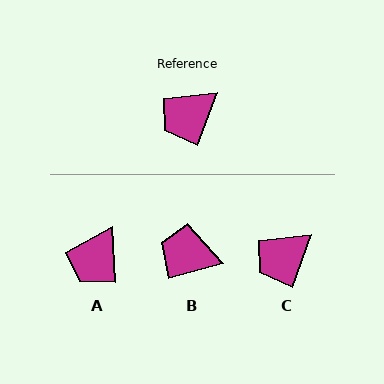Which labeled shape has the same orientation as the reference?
C.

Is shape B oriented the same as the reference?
No, it is off by about 55 degrees.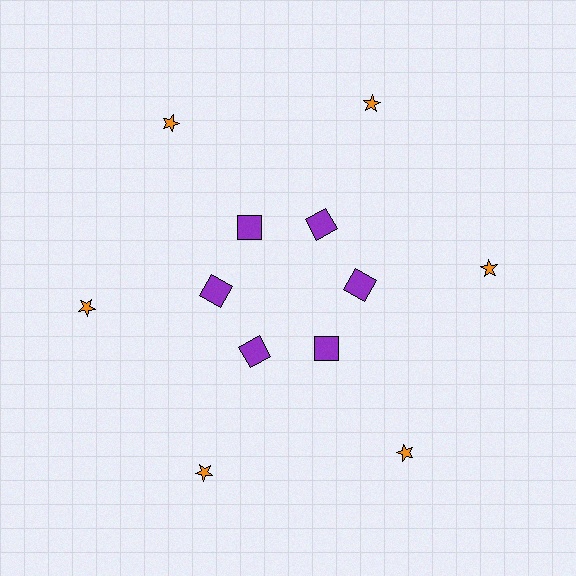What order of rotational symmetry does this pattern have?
This pattern has 6-fold rotational symmetry.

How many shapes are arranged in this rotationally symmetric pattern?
There are 12 shapes, arranged in 6 groups of 2.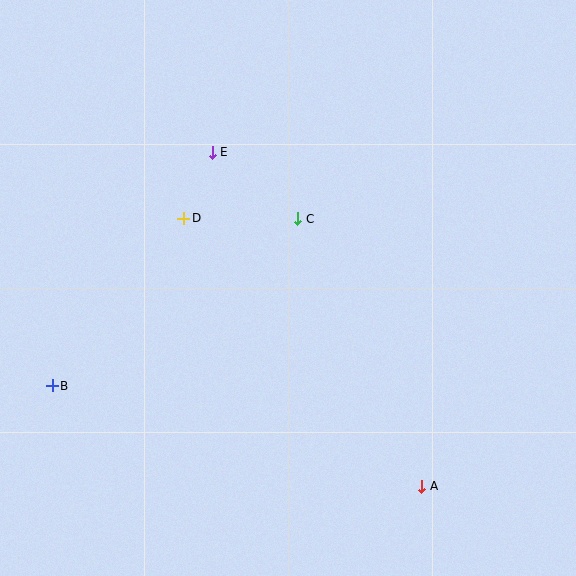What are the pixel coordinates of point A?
Point A is at (422, 486).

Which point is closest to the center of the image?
Point C at (298, 219) is closest to the center.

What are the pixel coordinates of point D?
Point D is at (184, 218).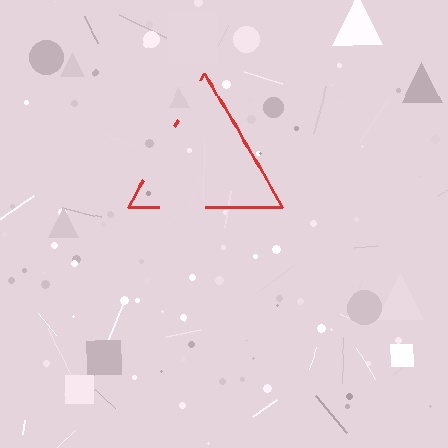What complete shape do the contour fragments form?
The contour fragments form a triangle.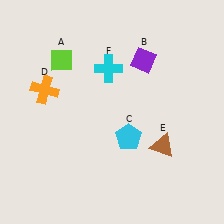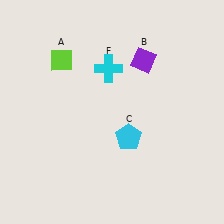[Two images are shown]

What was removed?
The orange cross (D), the brown triangle (E) were removed in Image 2.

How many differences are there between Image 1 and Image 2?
There are 2 differences between the two images.